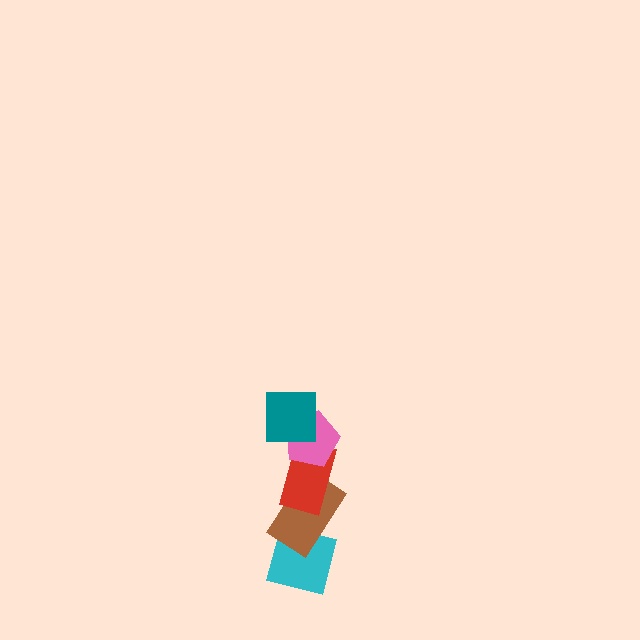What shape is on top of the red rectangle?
The pink pentagon is on top of the red rectangle.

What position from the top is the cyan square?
The cyan square is 5th from the top.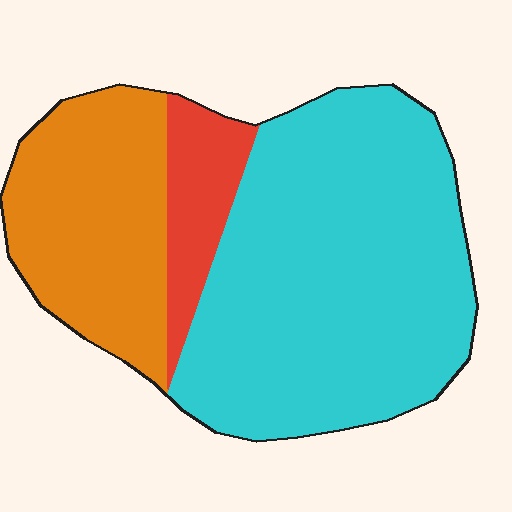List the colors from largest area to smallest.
From largest to smallest: cyan, orange, red.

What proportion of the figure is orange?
Orange takes up about one quarter (1/4) of the figure.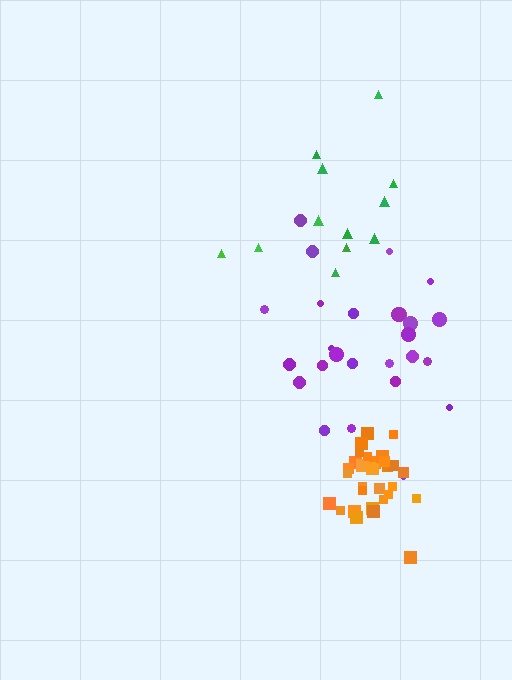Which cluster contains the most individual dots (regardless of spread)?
Orange (31).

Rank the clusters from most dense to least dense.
orange, purple, green.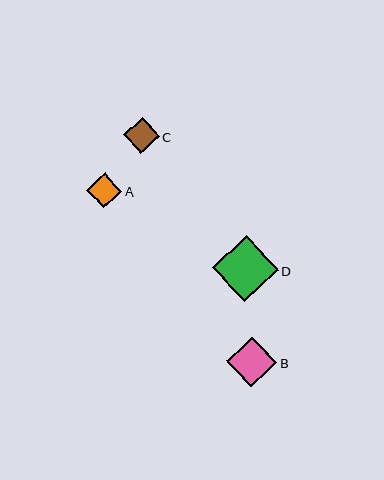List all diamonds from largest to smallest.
From largest to smallest: D, B, C, A.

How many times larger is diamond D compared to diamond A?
Diamond D is approximately 1.9 times the size of diamond A.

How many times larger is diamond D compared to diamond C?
Diamond D is approximately 1.8 times the size of diamond C.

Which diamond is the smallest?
Diamond A is the smallest with a size of approximately 36 pixels.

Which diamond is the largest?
Diamond D is the largest with a size of approximately 66 pixels.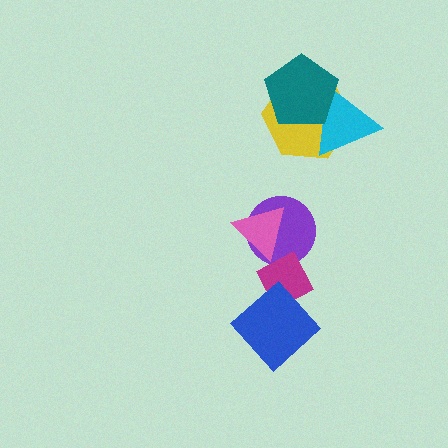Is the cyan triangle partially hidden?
Yes, it is partially covered by another shape.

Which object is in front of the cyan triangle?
The teal pentagon is in front of the cyan triangle.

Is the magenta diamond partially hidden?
Yes, it is partially covered by another shape.